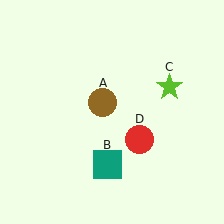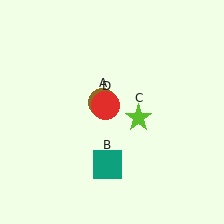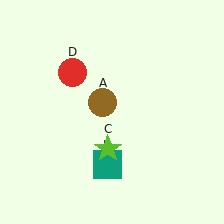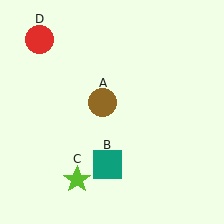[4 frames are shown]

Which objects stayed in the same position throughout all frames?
Brown circle (object A) and teal square (object B) remained stationary.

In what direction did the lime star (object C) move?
The lime star (object C) moved down and to the left.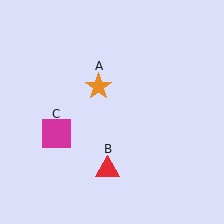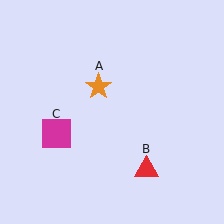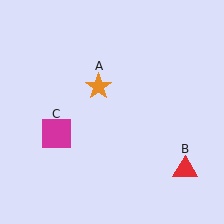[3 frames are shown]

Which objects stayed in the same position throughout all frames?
Orange star (object A) and magenta square (object C) remained stationary.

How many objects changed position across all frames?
1 object changed position: red triangle (object B).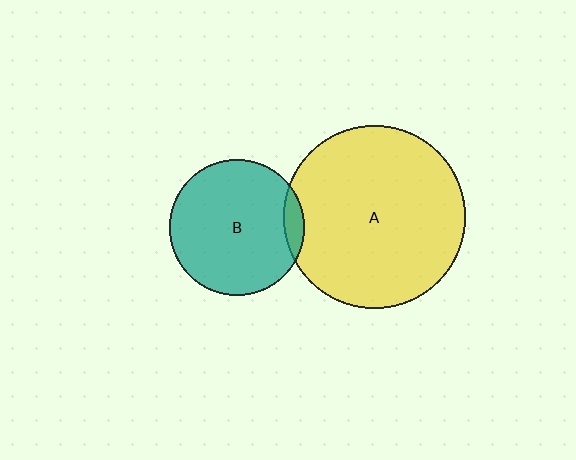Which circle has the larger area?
Circle A (yellow).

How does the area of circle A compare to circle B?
Approximately 1.8 times.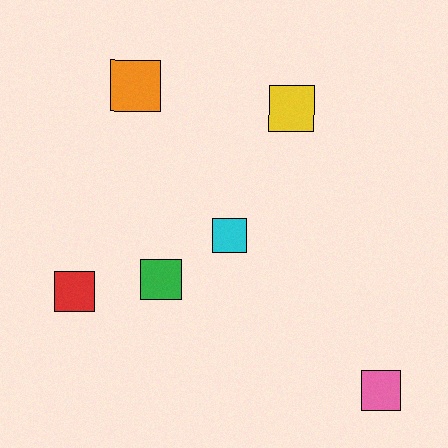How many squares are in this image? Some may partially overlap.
There are 6 squares.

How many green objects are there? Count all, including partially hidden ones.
There is 1 green object.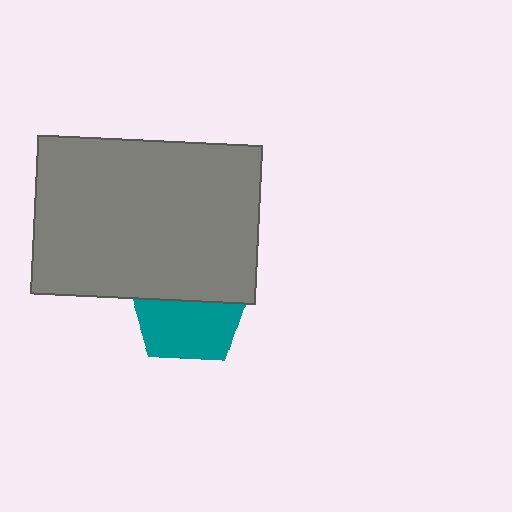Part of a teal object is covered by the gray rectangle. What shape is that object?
It is a pentagon.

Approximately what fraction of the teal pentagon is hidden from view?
Roughly 46% of the teal pentagon is hidden behind the gray rectangle.